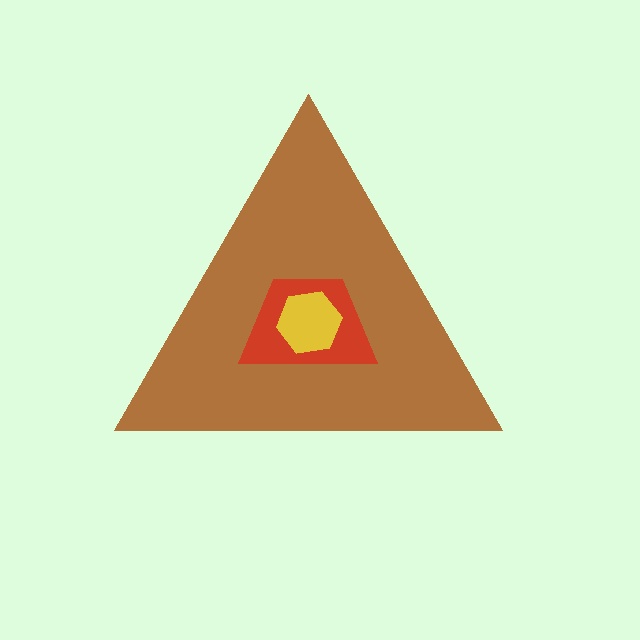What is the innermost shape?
The yellow hexagon.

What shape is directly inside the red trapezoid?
The yellow hexagon.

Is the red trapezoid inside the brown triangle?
Yes.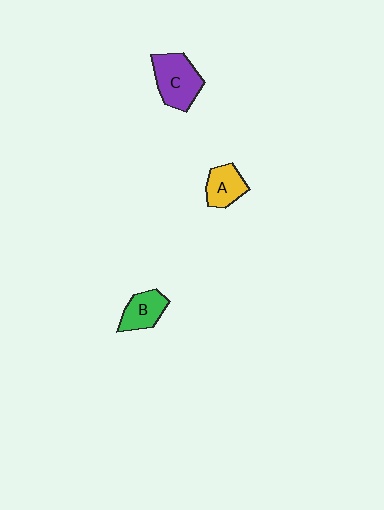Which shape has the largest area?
Shape C (purple).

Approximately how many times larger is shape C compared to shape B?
Approximately 1.5 times.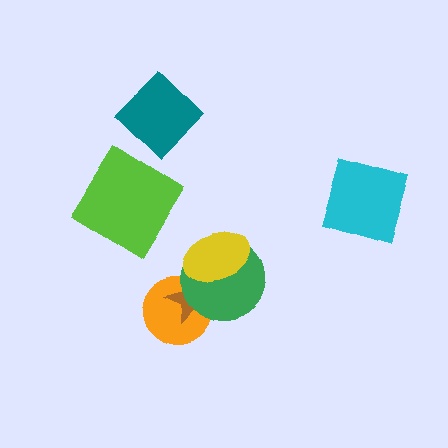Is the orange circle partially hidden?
Yes, it is partially covered by another shape.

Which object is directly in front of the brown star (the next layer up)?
The green circle is directly in front of the brown star.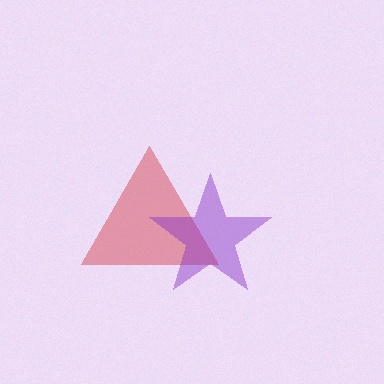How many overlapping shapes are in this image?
There are 2 overlapping shapes in the image.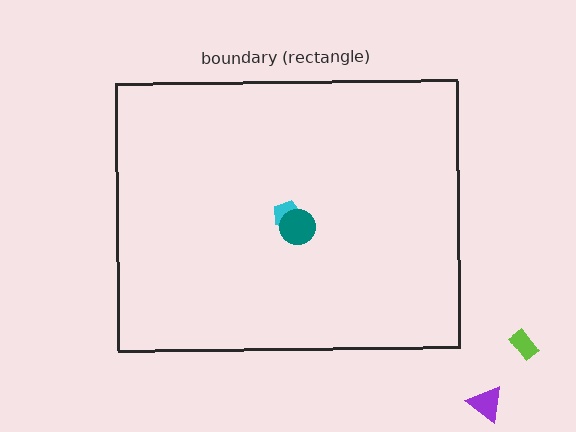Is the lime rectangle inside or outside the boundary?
Outside.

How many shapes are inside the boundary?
2 inside, 2 outside.